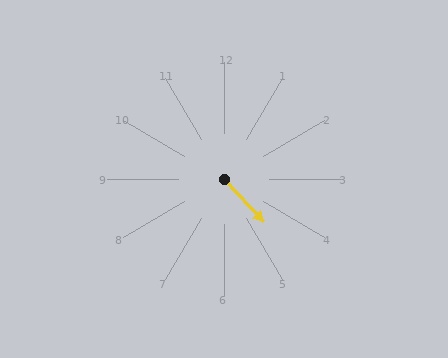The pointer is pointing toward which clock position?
Roughly 5 o'clock.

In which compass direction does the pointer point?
Southeast.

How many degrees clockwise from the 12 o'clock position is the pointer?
Approximately 137 degrees.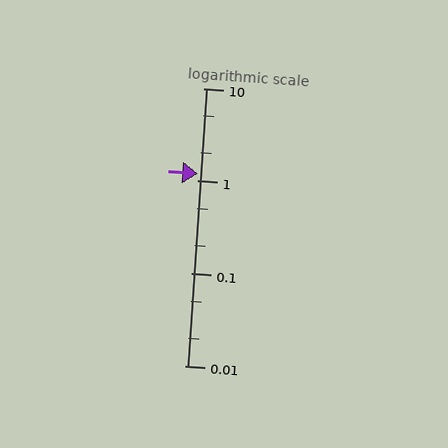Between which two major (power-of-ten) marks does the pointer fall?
The pointer is between 1 and 10.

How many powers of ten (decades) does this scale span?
The scale spans 3 decades, from 0.01 to 10.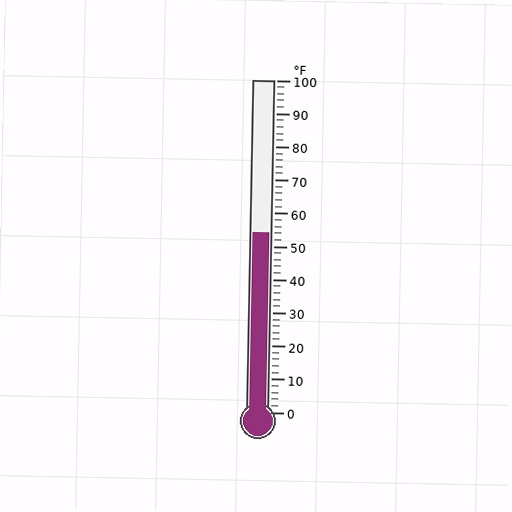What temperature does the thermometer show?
The thermometer shows approximately 54°F.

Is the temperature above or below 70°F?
The temperature is below 70°F.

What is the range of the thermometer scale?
The thermometer scale ranges from 0°F to 100°F.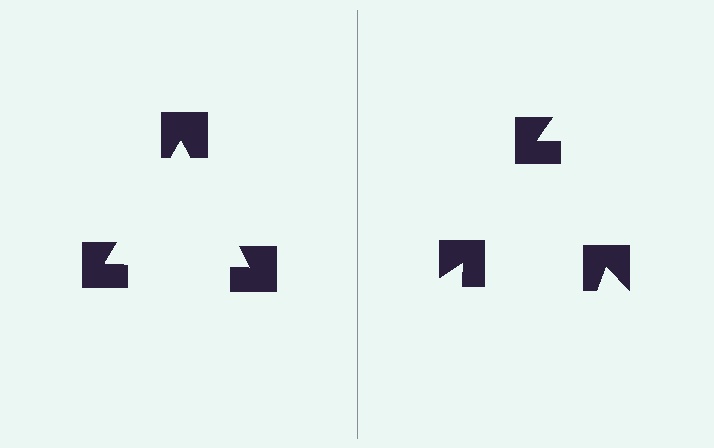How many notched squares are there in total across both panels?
6 — 3 on each side.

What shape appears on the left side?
An illusory triangle.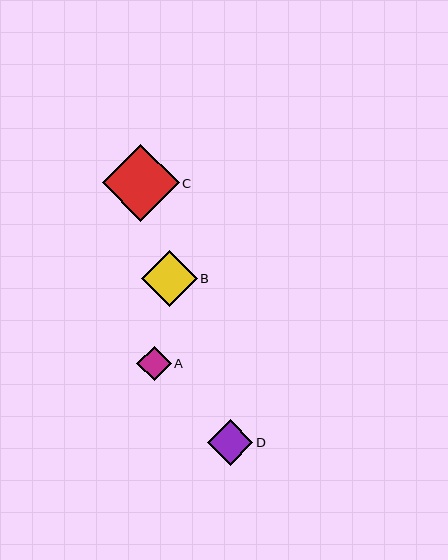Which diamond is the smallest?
Diamond A is the smallest with a size of approximately 34 pixels.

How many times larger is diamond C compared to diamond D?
Diamond C is approximately 1.7 times the size of diamond D.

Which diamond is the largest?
Diamond C is the largest with a size of approximately 77 pixels.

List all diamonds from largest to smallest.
From largest to smallest: C, B, D, A.